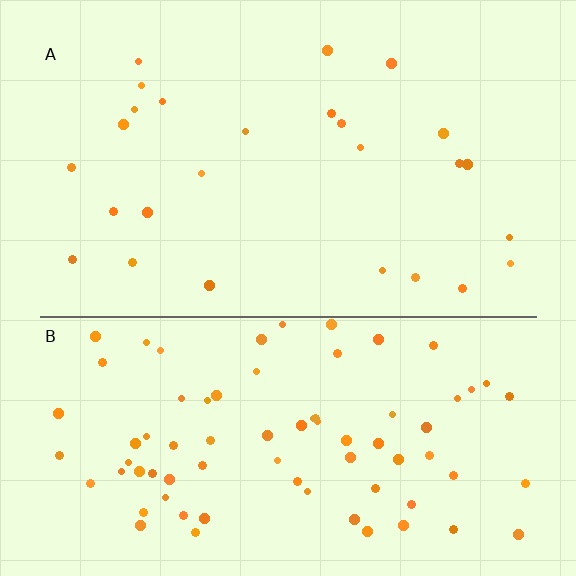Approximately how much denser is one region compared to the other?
Approximately 3.0× — region B over region A.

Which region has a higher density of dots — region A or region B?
B (the bottom).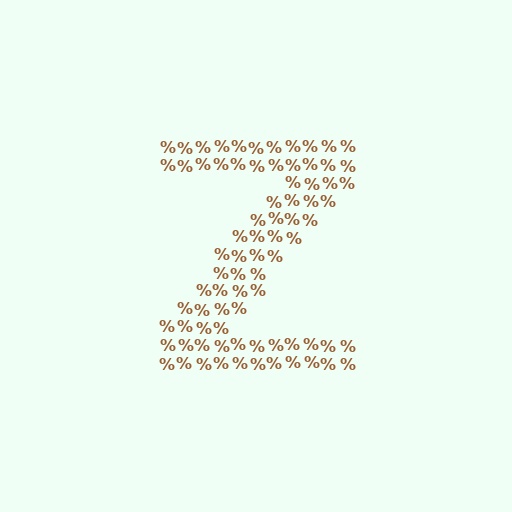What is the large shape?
The large shape is the letter Z.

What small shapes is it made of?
It is made of small percent signs.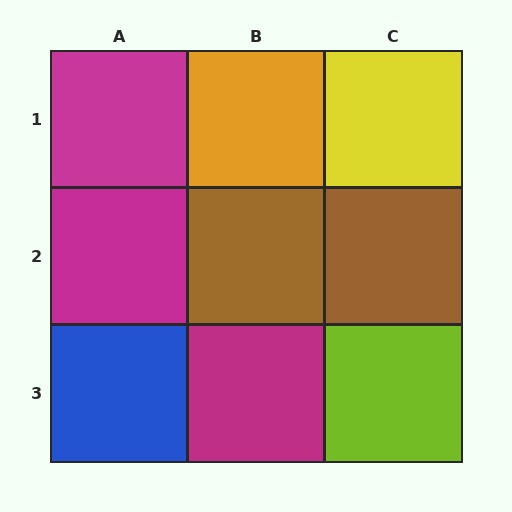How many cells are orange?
1 cell is orange.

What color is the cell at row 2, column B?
Brown.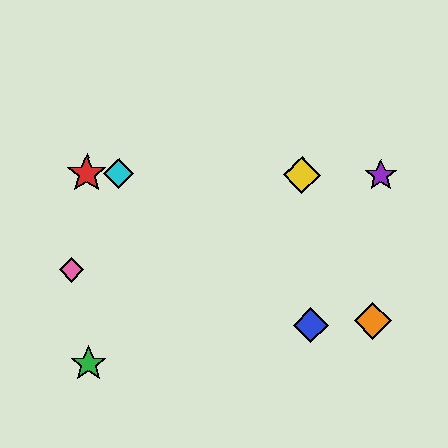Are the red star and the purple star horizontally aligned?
Yes, both are at y≈173.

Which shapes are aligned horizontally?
The red star, the yellow diamond, the purple star, the cyan diamond are aligned horizontally.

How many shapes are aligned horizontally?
4 shapes (the red star, the yellow diamond, the purple star, the cyan diamond) are aligned horizontally.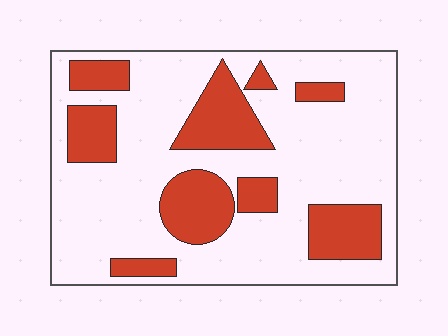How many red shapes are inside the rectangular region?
9.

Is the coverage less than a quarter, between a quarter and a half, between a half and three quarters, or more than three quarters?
Between a quarter and a half.